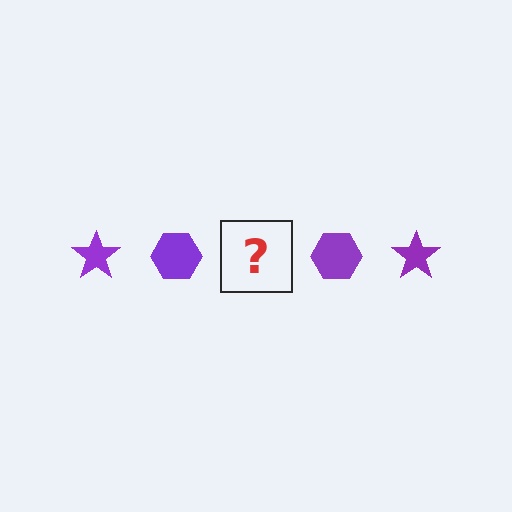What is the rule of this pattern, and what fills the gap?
The rule is that the pattern cycles through star, hexagon shapes in purple. The gap should be filled with a purple star.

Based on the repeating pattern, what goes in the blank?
The blank should be a purple star.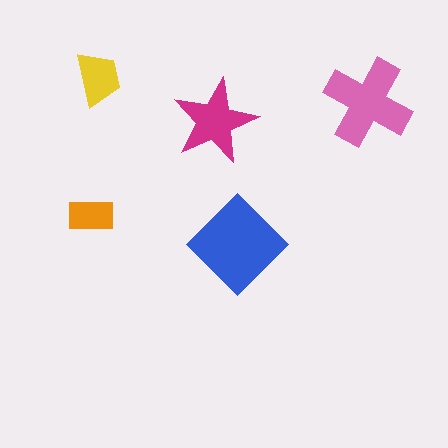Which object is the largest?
The blue diamond.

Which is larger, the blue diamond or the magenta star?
The blue diamond.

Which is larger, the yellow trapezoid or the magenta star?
The magenta star.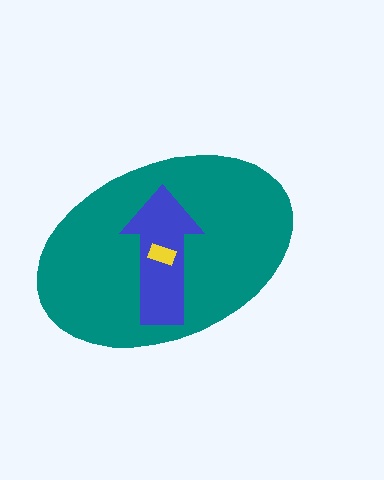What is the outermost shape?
The teal ellipse.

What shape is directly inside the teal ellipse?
The blue arrow.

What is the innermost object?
The yellow rectangle.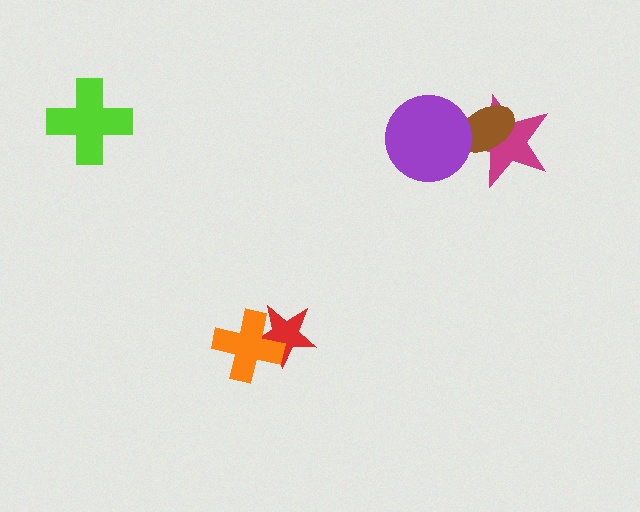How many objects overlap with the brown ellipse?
2 objects overlap with the brown ellipse.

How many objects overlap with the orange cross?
1 object overlaps with the orange cross.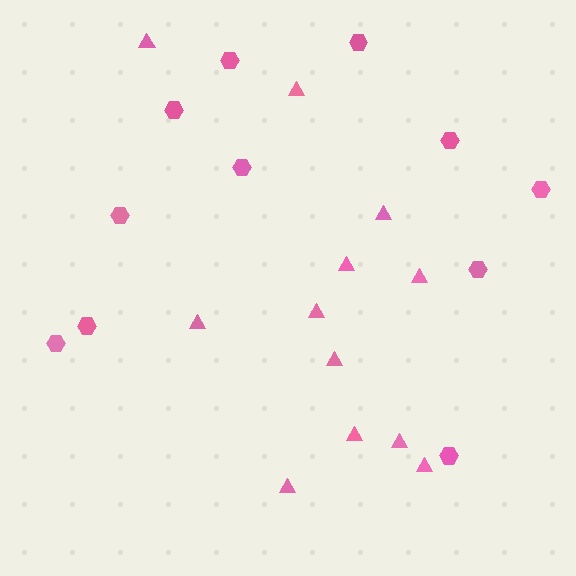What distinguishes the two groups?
There are 2 groups: one group of triangles (12) and one group of hexagons (11).